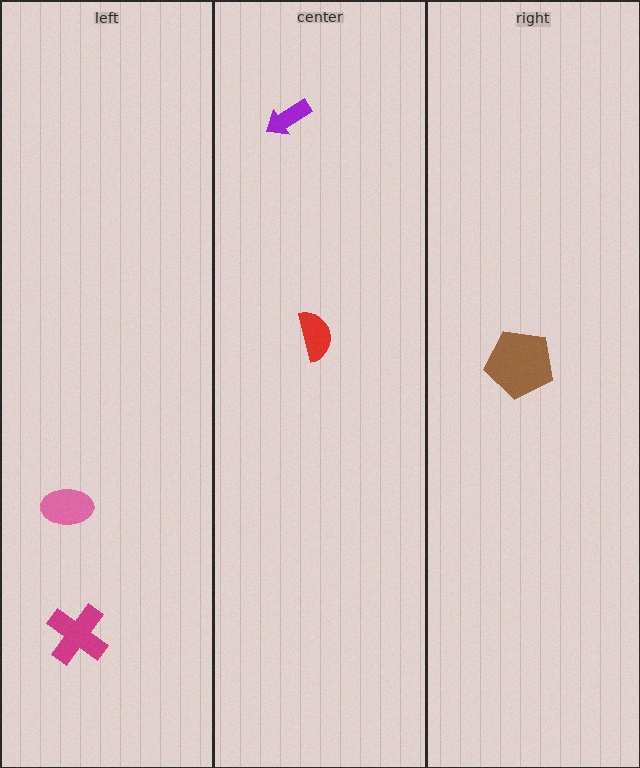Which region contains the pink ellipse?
The left region.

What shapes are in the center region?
The purple arrow, the red semicircle.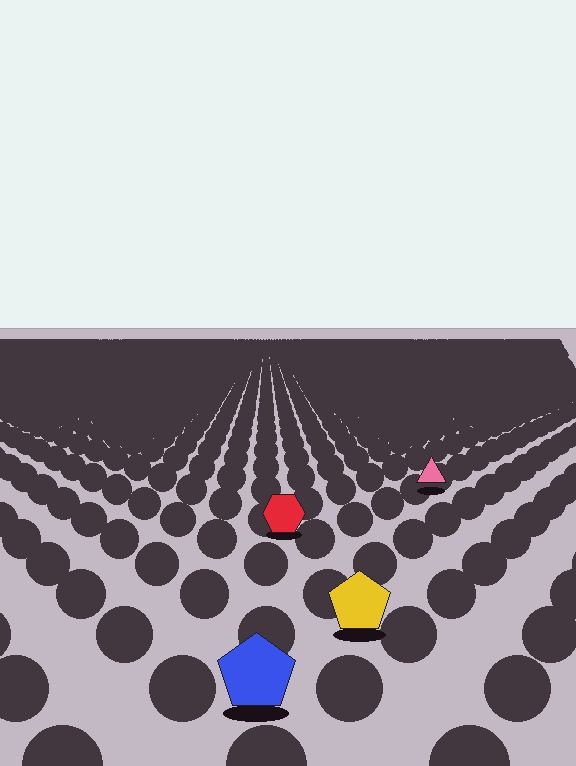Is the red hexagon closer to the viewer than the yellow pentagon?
No. The yellow pentagon is closer — you can tell from the texture gradient: the ground texture is coarser near it.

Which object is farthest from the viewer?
The pink triangle is farthest from the viewer. It appears smaller and the ground texture around it is denser.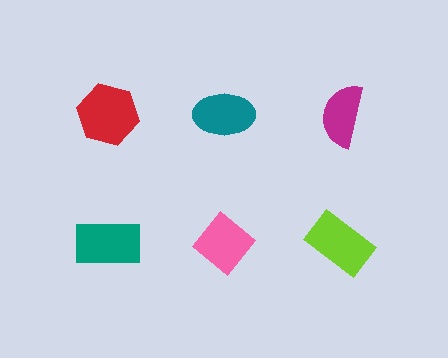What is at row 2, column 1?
A teal rectangle.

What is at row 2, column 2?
A pink diamond.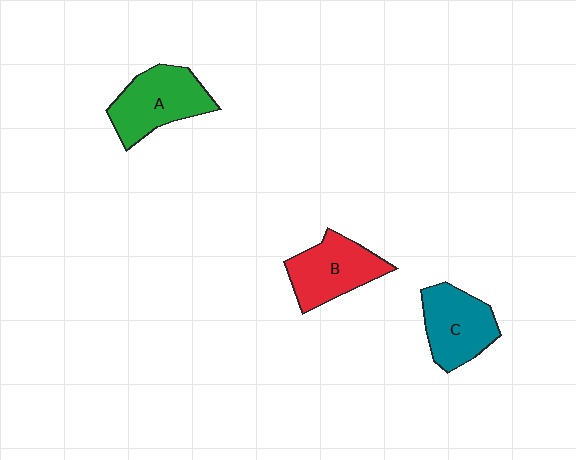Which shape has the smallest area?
Shape C (teal).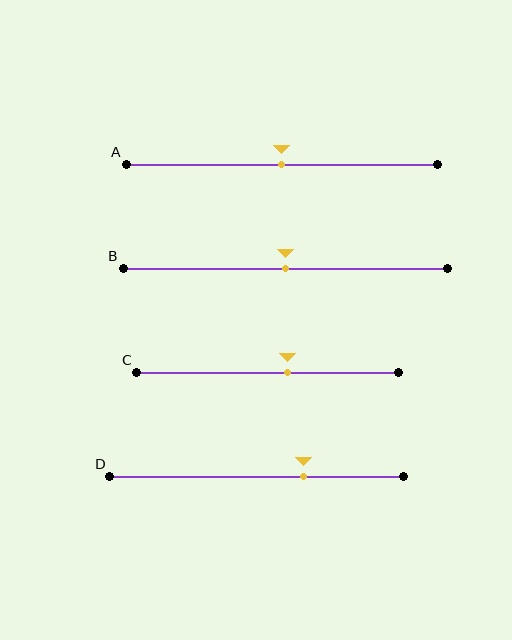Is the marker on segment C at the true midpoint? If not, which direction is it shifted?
No, the marker on segment C is shifted to the right by about 8% of the segment length.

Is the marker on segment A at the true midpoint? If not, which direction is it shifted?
Yes, the marker on segment A is at the true midpoint.